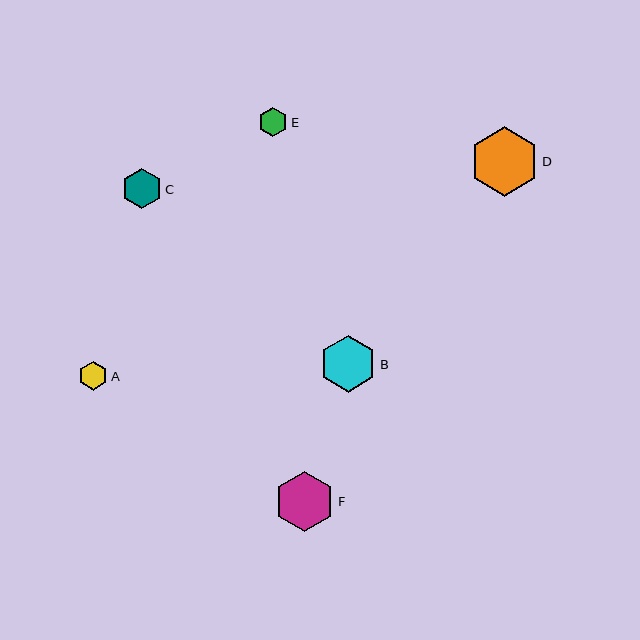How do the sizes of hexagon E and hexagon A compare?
Hexagon E and hexagon A are approximately the same size.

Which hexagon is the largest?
Hexagon D is the largest with a size of approximately 69 pixels.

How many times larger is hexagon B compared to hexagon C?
Hexagon B is approximately 1.4 times the size of hexagon C.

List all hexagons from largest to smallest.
From largest to smallest: D, F, B, C, E, A.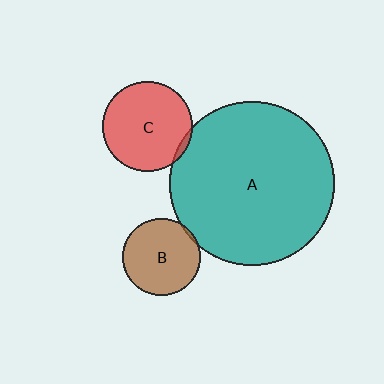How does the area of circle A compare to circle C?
Approximately 3.4 times.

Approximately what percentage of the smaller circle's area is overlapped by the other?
Approximately 5%.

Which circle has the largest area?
Circle A (teal).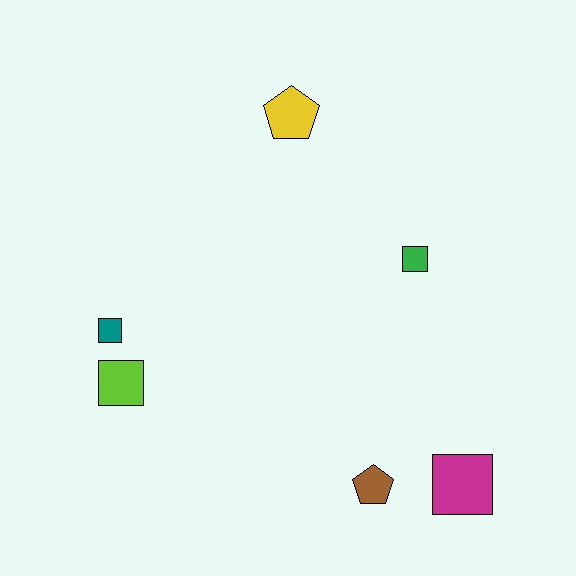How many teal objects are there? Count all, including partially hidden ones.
There is 1 teal object.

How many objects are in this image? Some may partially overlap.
There are 6 objects.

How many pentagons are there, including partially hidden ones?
There are 2 pentagons.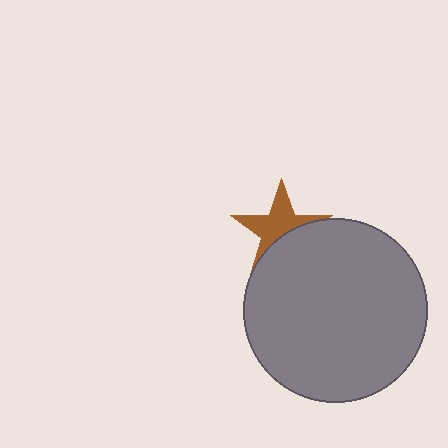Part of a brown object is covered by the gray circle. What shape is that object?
It is a star.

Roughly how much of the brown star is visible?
About half of it is visible (roughly 58%).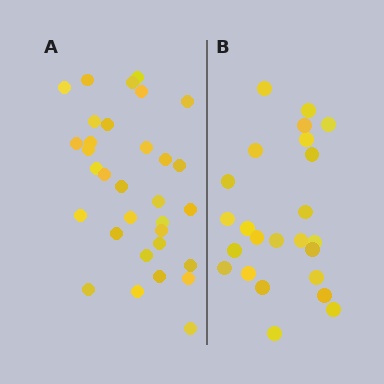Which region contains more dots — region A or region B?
Region A (the left region) has more dots.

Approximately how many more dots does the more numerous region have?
Region A has roughly 8 or so more dots than region B.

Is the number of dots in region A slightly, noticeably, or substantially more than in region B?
Region A has noticeably more, but not dramatically so. The ratio is roughly 1.3 to 1.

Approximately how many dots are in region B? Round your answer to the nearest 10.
About 20 dots. (The exact count is 24, which rounds to 20.)